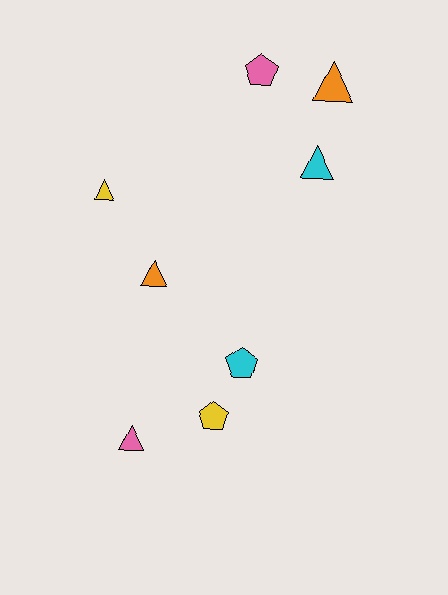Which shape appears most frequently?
Triangle, with 5 objects.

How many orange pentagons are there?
There are no orange pentagons.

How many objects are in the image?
There are 8 objects.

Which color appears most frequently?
Pink, with 2 objects.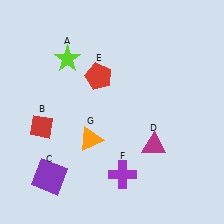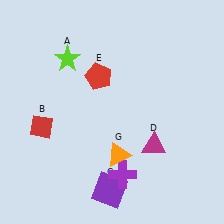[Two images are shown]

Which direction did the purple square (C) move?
The purple square (C) moved right.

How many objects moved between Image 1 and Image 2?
2 objects moved between the two images.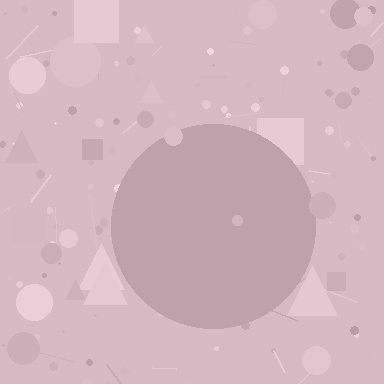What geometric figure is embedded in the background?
A circle is embedded in the background.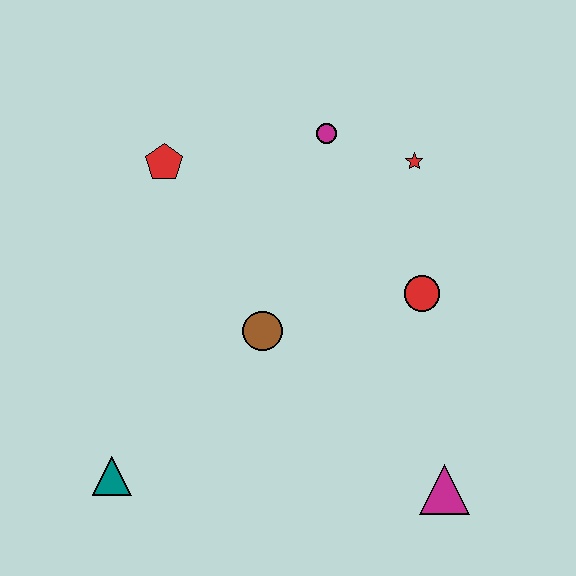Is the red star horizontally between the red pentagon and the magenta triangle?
Yes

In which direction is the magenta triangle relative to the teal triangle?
The magenta triangle is to the right of the teal triangle.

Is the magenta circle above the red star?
Yes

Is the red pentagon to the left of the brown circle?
Yes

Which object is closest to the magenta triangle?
The red circle is closest to the magenta triangle.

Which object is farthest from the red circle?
The teal triangle is farthest from the red circle.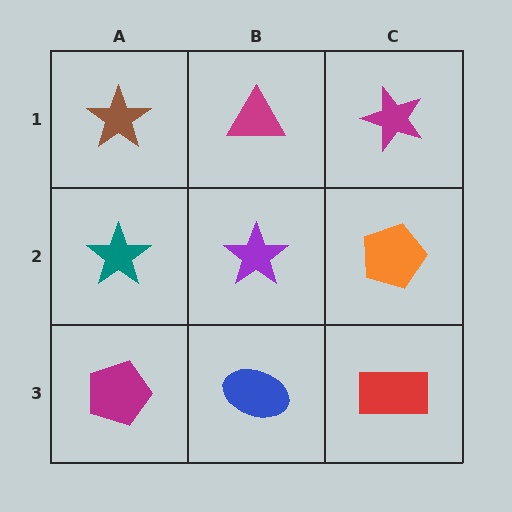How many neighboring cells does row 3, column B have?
3.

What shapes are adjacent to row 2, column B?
A magenta triangle (row 1, column B), a blue ellipse (row 3, column B), a teal star (row 2, column A), an orange pentagon (row 2, column C).